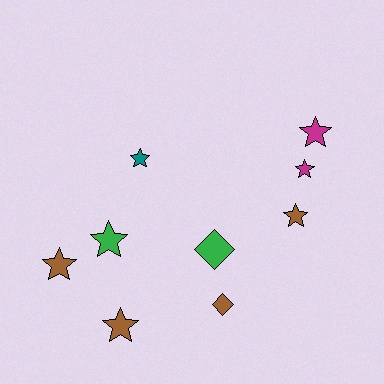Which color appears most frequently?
Brown, with 4 objects.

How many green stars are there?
There is 1 green star.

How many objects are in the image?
There are 9 objects.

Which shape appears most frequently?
Star, with 7 objects.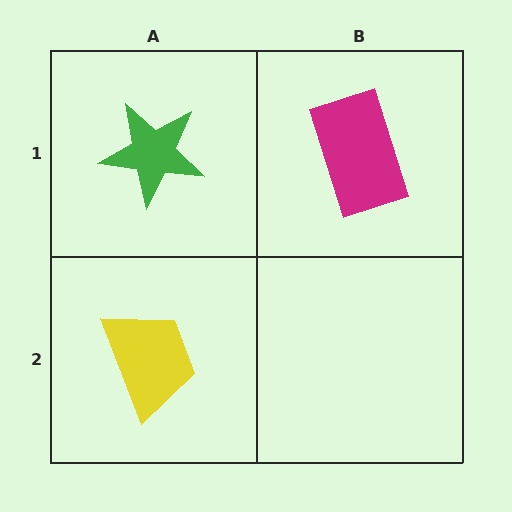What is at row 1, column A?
A green star.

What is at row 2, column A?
A yellow trapezoid.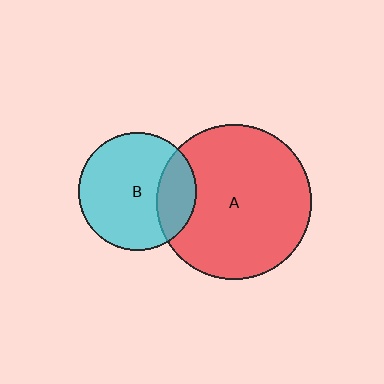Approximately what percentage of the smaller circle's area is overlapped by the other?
Approximately 25%.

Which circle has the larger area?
Circle A (red).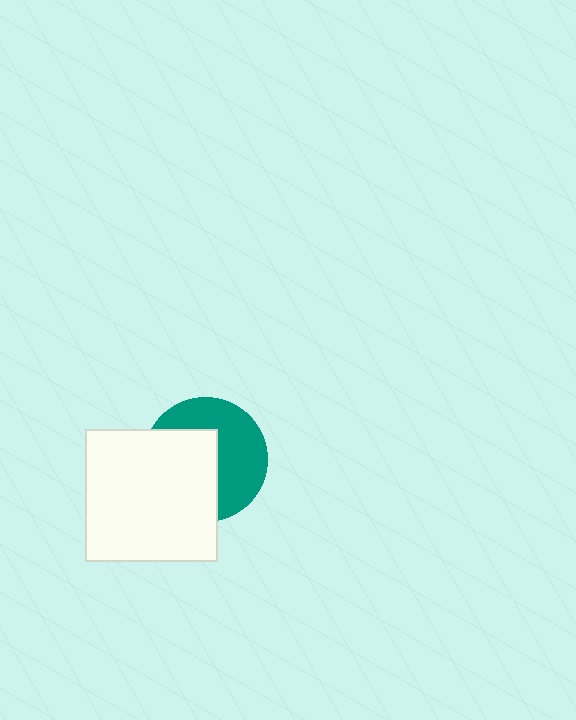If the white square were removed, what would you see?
You would see the complete teal circle.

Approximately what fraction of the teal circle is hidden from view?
Roughly 49% of the teal circle is hidden behind the white square.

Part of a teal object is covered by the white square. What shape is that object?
It is a circle.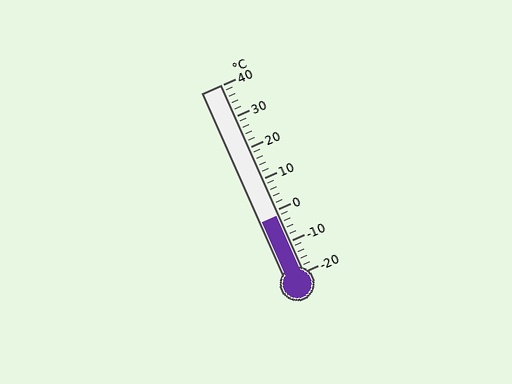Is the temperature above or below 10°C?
The temperature is below 10°C.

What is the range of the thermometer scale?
The thermometer scale ranges from -20°C to 40°C.